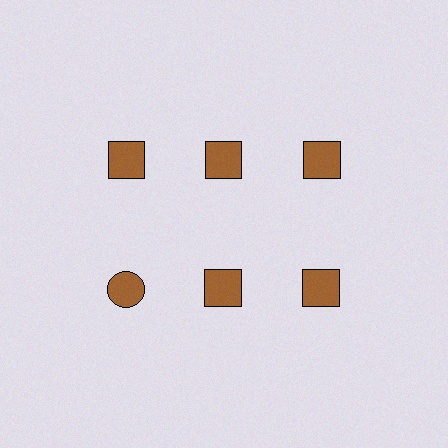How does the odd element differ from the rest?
It has a different shape: circle instead of square.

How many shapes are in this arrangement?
There are 6 shapes arranged in a grid pattern.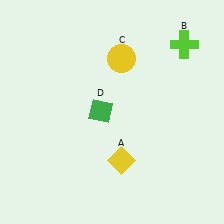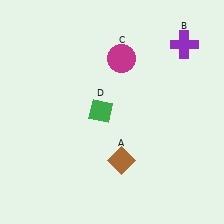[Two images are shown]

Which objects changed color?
A changed from yellow to brown. B changed from lime to purple. C changed from yellow to magenta.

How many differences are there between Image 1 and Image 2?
There are 3 differences between the two images.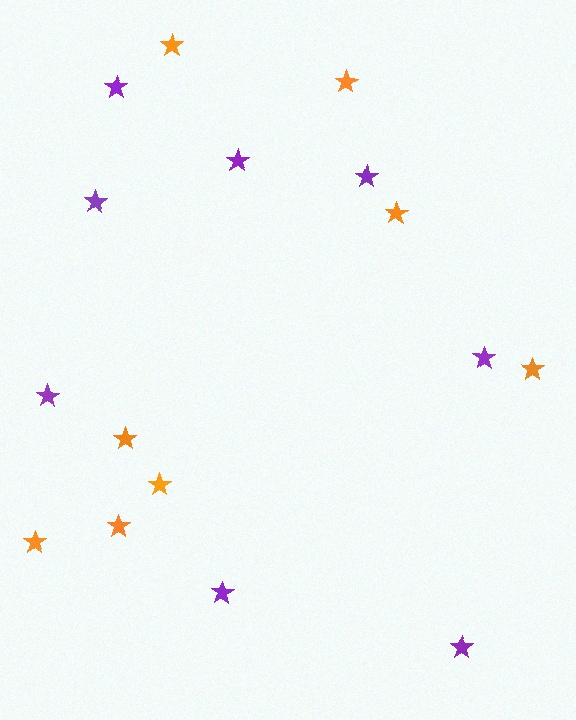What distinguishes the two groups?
There are 2 groups: one group of purple stars (8) and one group of orange stars (8).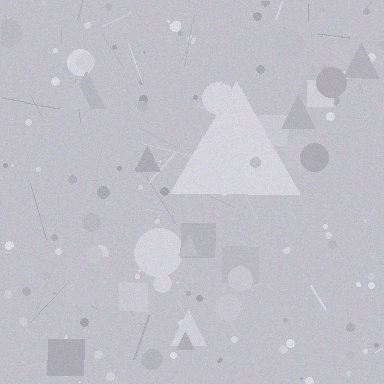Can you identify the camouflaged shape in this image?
The camouflaged shape is a triangle.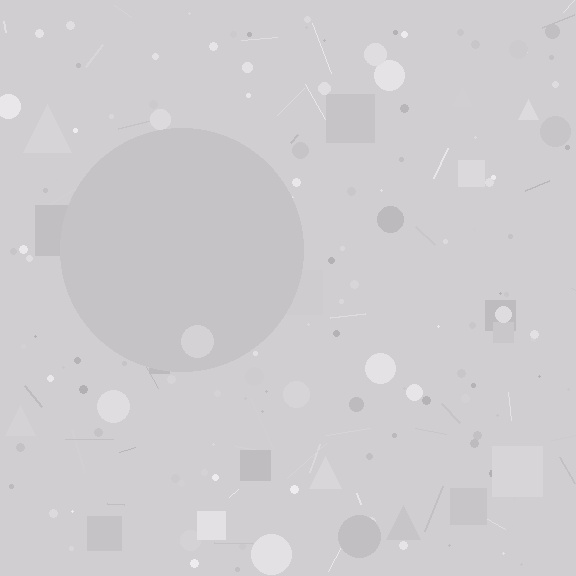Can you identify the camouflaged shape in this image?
The camouflaged shape is a circle.